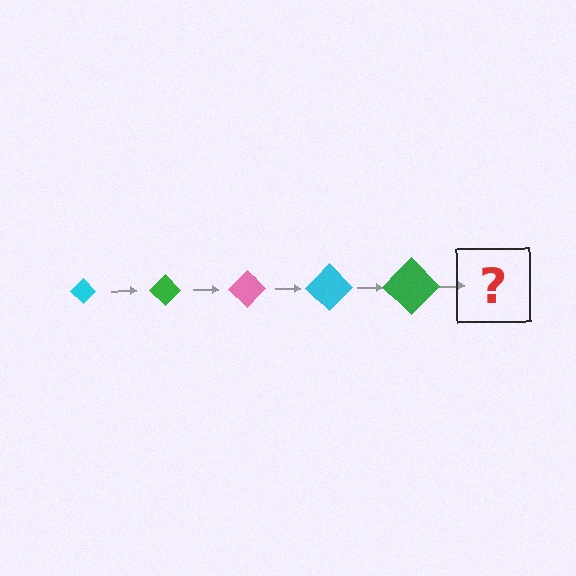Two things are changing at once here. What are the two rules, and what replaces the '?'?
The two rules are that the diamond grows larger each step and the color cycles through cyan, green, and pink. The '?' should be a pink diamond, larger than the previous one.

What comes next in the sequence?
The next element should be a pink diamond, larger than the previous one.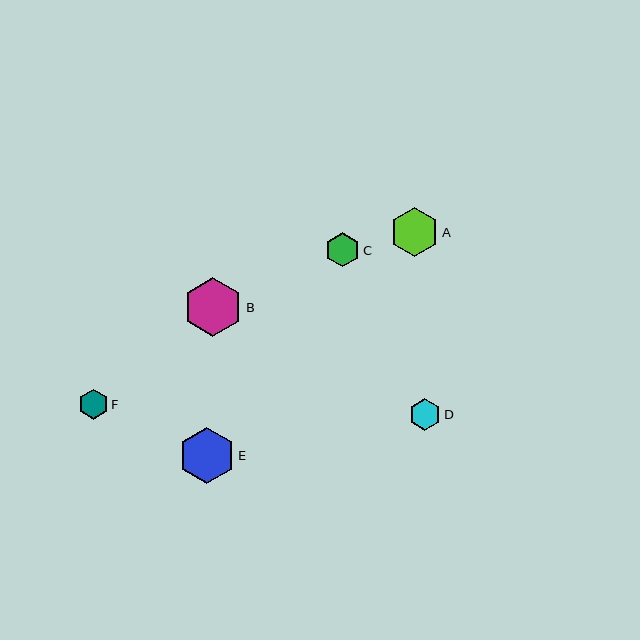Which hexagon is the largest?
Hexagon B is the largest with a size of approximately 59 pixels.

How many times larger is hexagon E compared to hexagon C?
Hexagon E is approximately 1.7 times the size of hexagon C.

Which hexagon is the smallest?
Hexagon F is the smallest with a size of approximately 30 pixels.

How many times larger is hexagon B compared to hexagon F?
Hexagon B is approximately 2.0 times the size of hexagon F.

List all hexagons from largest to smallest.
From largest to smallest: B, E, A, C, D, F.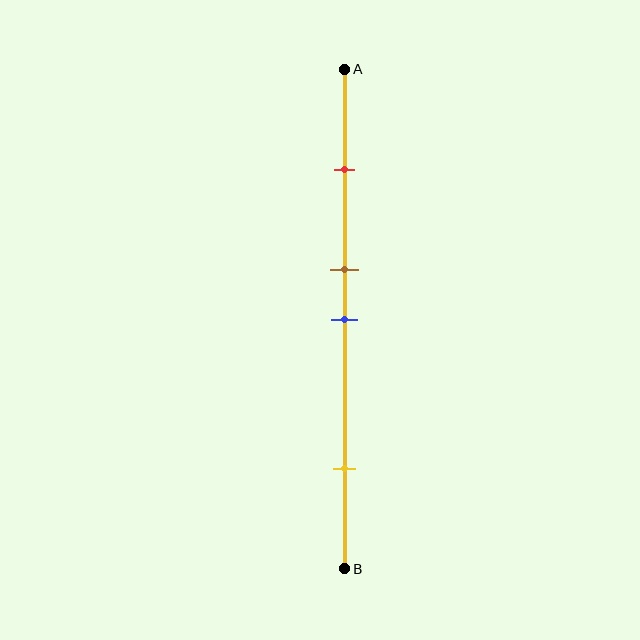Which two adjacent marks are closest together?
The brown and blue marks are the closest adjacent pair.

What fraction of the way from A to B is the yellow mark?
The yellow mark is approximately 80% (0.8) of the way from A to B.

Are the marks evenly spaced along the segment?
No, the marks are not evenly spaced.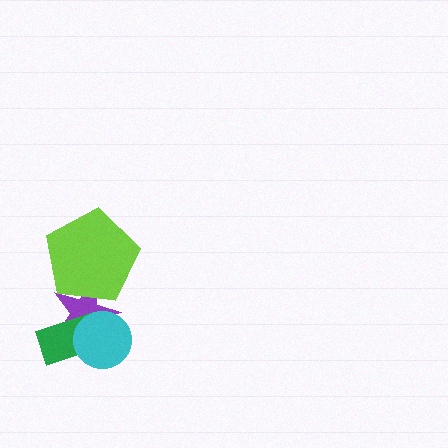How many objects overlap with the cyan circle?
2 objects overlap with the cyan circle.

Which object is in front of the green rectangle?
The cyan circle is in front of the green rectangle.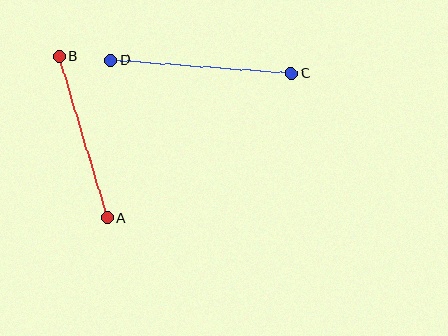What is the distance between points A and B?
The distance is approximately 168 pixels.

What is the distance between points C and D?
The distance is approximately 181 pixels.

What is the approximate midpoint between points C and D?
The midpoint is at approximately (201, 67) pixels.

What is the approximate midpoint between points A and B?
The midpoint is at approximately (83, 137) pixels.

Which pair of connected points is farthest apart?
Points C and D are farthest apart.